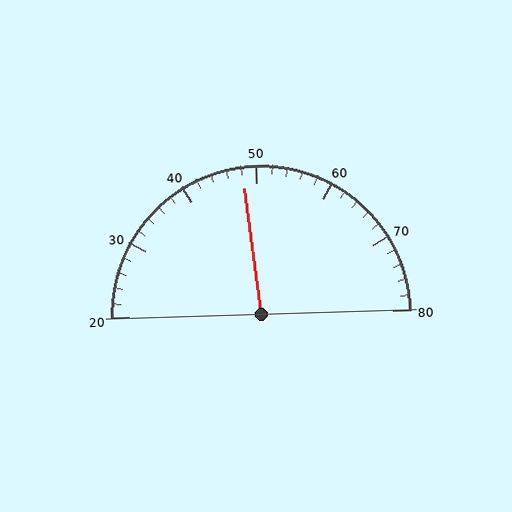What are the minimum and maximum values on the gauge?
The gauge ranges from 20 to 80.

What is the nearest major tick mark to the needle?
The nearest major tick mark is 50.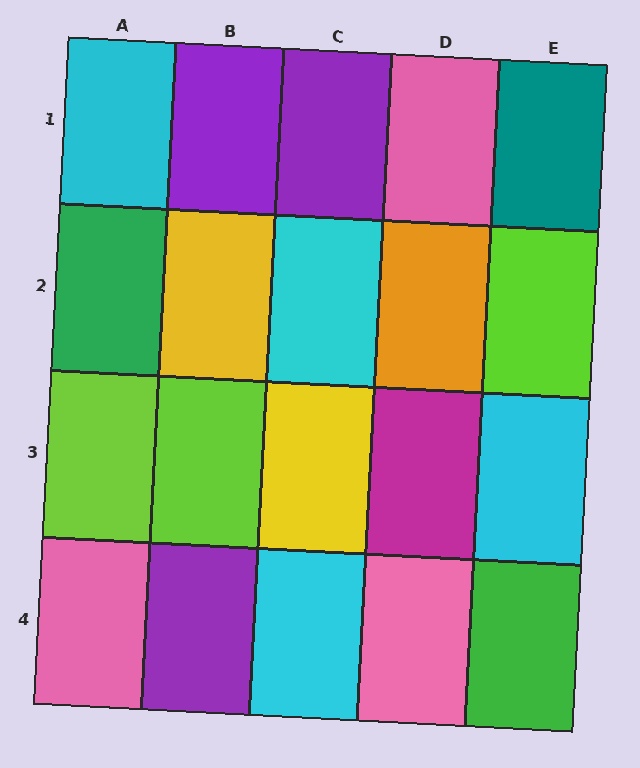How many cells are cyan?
4 cells are cyan.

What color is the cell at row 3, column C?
Yellow.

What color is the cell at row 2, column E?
Lime.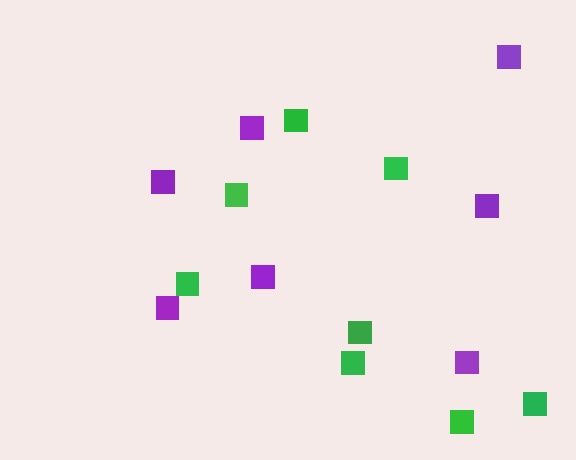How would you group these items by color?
There are 2 groups: one group of purple squares (7) and one group of green squares (8).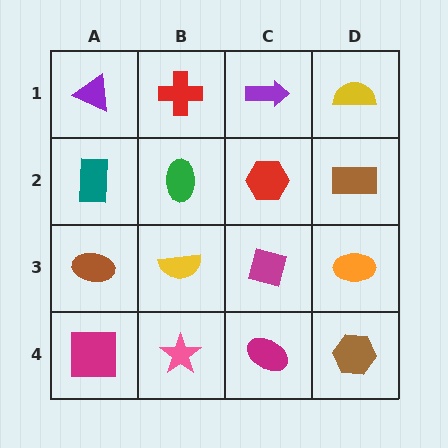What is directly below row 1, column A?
A teal rectangle.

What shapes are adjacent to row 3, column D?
A brown rectangle (row 2, column D), a brown hexagon (row 4, column D), a magenta square (row 3, column C).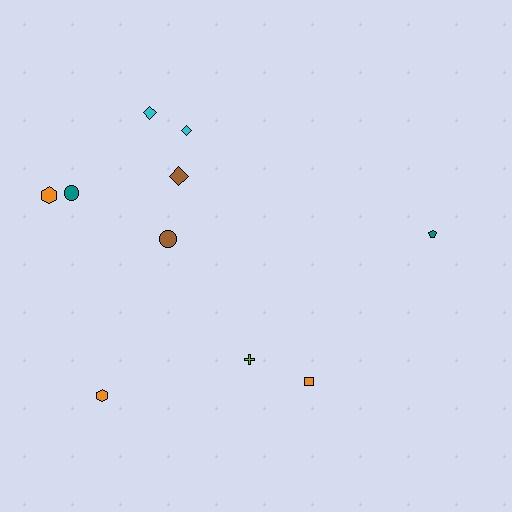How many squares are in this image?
There is 1 square.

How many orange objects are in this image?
There are 3 orange objects.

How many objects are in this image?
There are 10 objects.